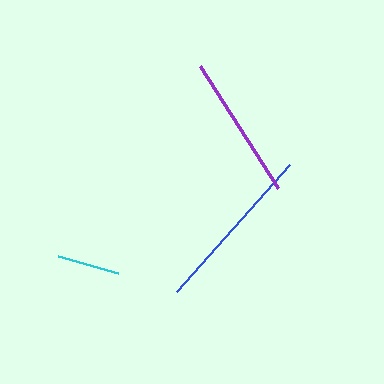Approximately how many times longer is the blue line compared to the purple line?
The blue line is approximately 1.2 times the length of the purple line.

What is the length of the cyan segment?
The cyan segment is approximately 62 pixels long.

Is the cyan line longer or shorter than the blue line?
The blue line is longer than the cyan line.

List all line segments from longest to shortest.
From longest to shortest: blue, purple, cyan.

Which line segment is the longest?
The blue line is the longest at approximately 171 pixels.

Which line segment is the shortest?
The cyan line is the shortest at approximately 62 pixels.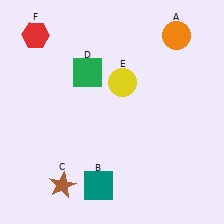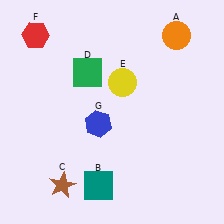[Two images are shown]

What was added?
A blue hexagon (G) was added in Image 2.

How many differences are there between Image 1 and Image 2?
There is 1 difference between the two images.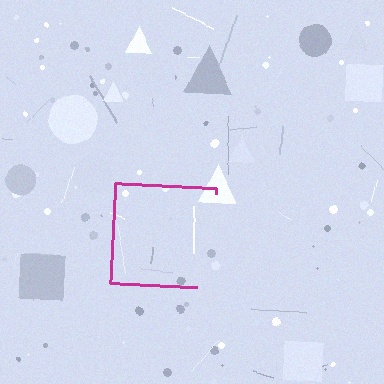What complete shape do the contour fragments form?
The contour fragments form a square.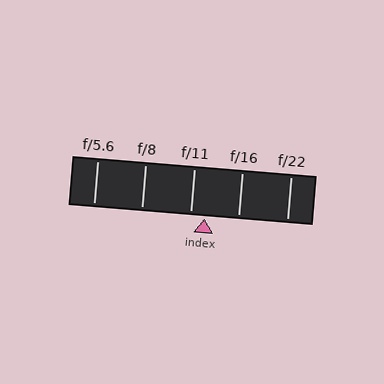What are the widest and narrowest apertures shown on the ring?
The widest aperture shown is f/5.6 and the narrowest is f/22.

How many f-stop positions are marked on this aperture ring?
There are 5 f-stop positions marked.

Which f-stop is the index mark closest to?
The index mark is closest to f/11.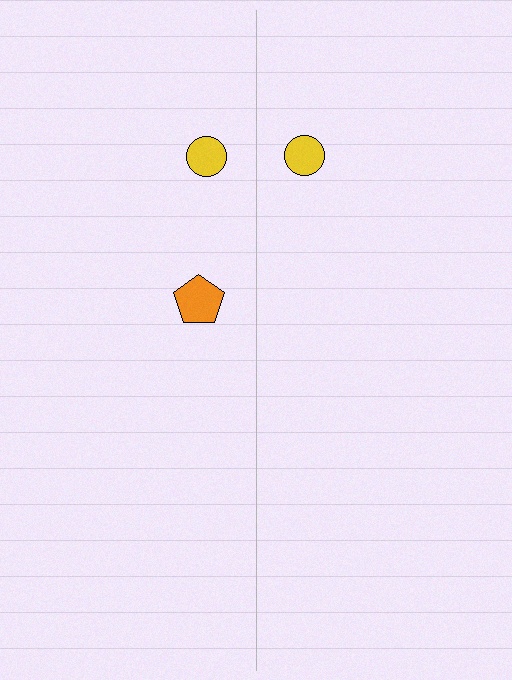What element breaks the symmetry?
A orange pentagon is missing from the right side.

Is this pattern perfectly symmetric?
No, the pattern is not perfectly symmetric. A orange pentagon is missing from the right side.